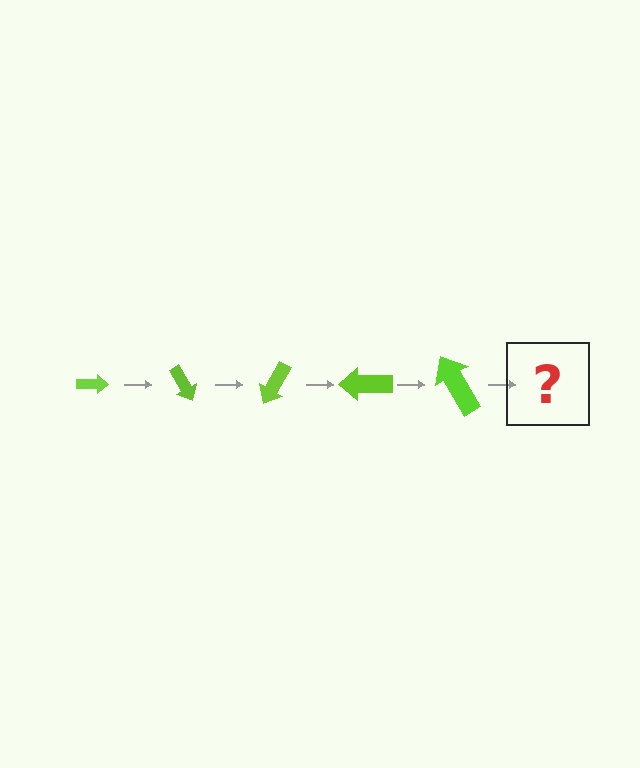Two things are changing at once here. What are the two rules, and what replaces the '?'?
The two rules are that the arrow grows larger each step and it rotates 60 degrees each step. The '?' should be an arrow, larger than the previous one and rotated 300 degrees from the start.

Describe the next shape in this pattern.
It should be an arrow, larger than the previous one and rotated 300 degrees from the start.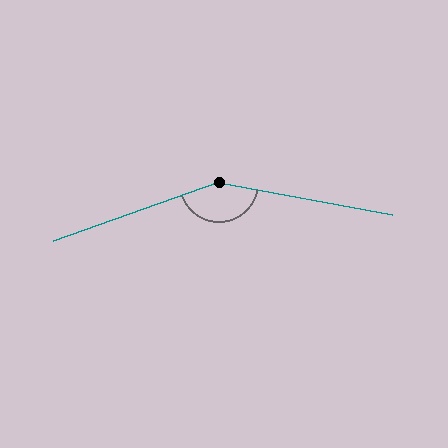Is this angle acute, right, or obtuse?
It is obtuse.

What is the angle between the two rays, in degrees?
Approximately 150 degrees.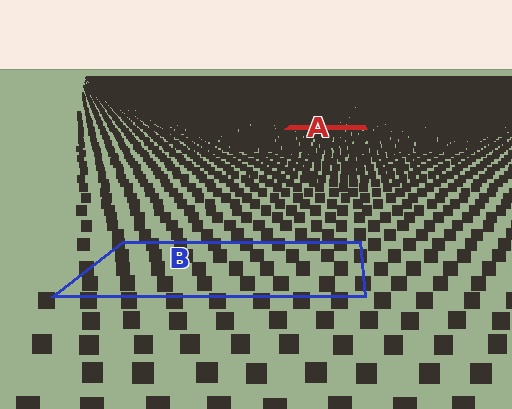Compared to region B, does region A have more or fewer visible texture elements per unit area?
Region A has more texture elements per unit area — they are packed more densely because it is farther away.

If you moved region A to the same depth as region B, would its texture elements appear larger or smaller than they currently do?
They would appear larger. At a closer depth, the same texture elements are projected at a bigger on-screen size.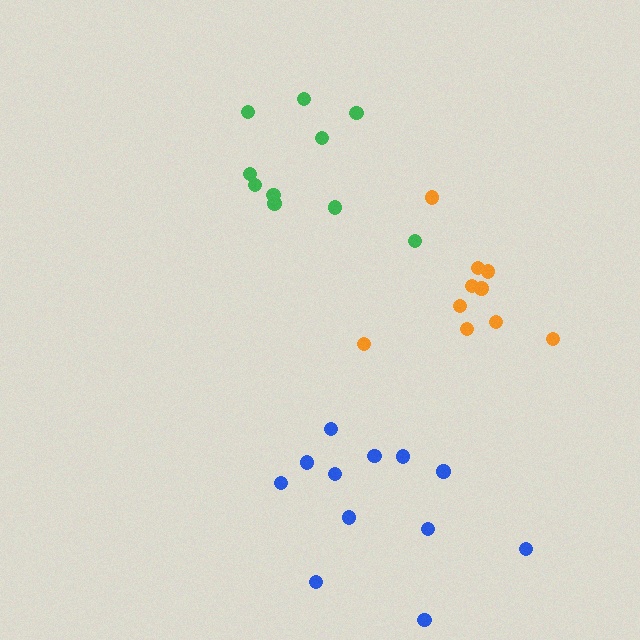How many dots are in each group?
Group 1: 10 dots, Group 2: 12 dots, Group 3: 10 dots (32 total).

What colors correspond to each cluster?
The clusters are colored: orange, blue, green.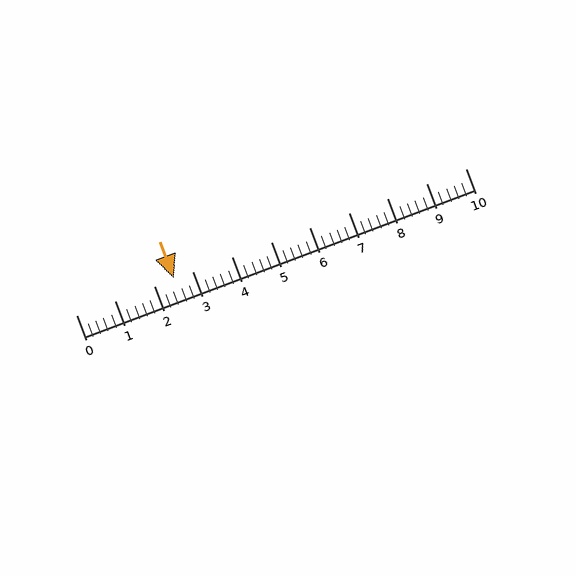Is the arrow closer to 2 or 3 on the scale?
The arrow is closer to 3.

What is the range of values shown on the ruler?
The ruler shows values from 0 to 10.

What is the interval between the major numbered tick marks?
The major tick marks are spaced 1 units apart.